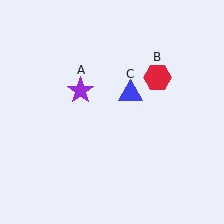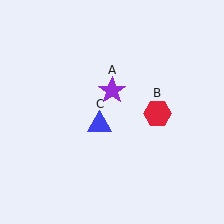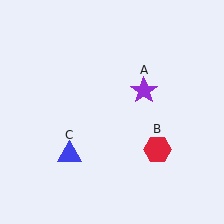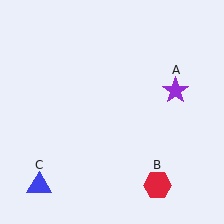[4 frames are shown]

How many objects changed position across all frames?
3 objects changed position: purple star (object A), red hexagon (object B), blue triangle (object C).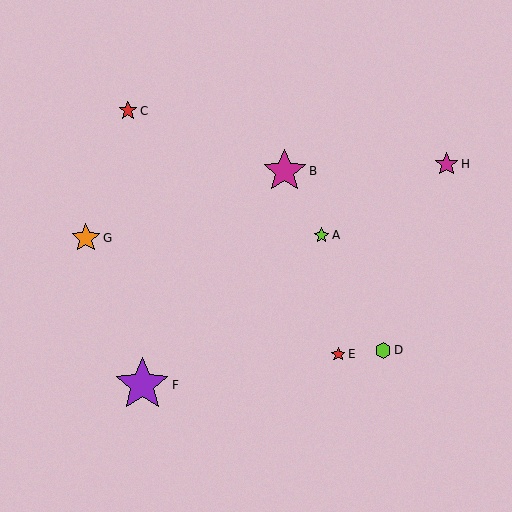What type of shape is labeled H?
Shape H is a magenta star.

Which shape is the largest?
The purple star (labeled F) is the largest.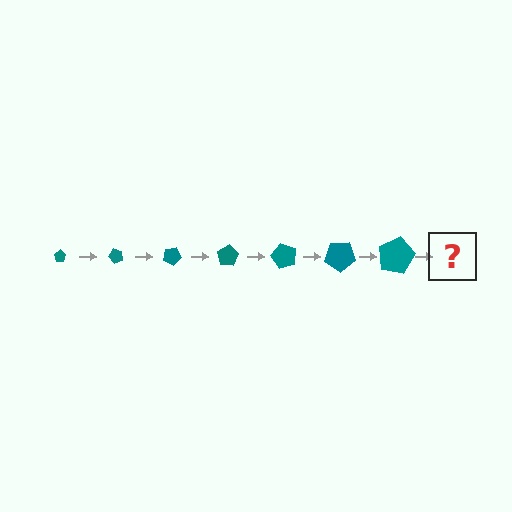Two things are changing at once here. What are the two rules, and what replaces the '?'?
The two rules are that the pentagon grows larger each step and it rotates 50 degrees each step. The '?' should be a pentagon, larger than the previous one and rotated 350 degrees from the start.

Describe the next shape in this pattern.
It should be a pentagon, larger than the previous one and rotated 350 degrees from the start.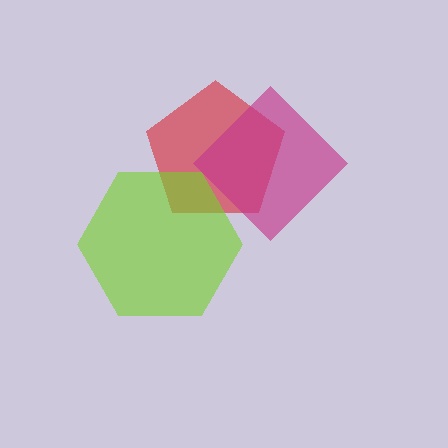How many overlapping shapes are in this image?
There are 3 overlapping shapes in the image.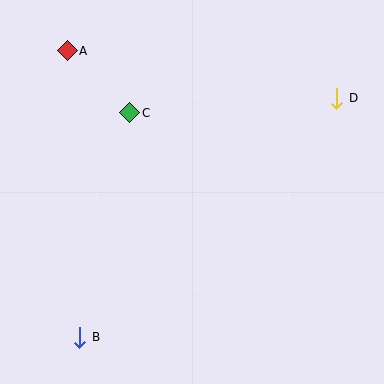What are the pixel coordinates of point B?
Point B is at (80, 337).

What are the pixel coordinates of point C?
Point C is at (130, 113).